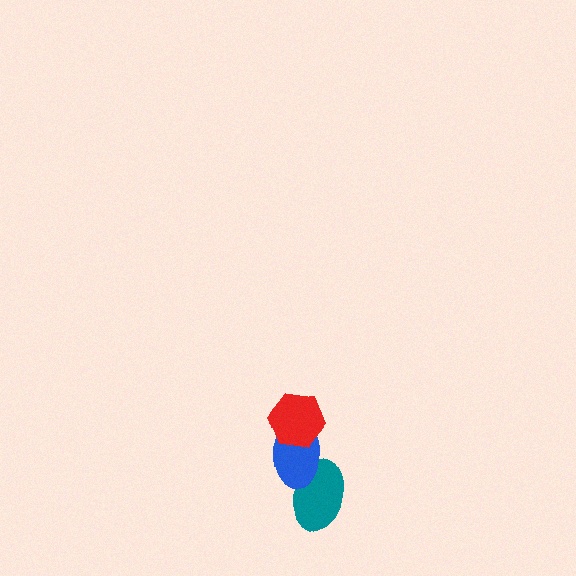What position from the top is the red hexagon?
The red hexagon is 1st from the top.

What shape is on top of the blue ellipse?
The red hexagon is on top of the blue ellipse.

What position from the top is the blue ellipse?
The blue ellipse is 2nd from the top.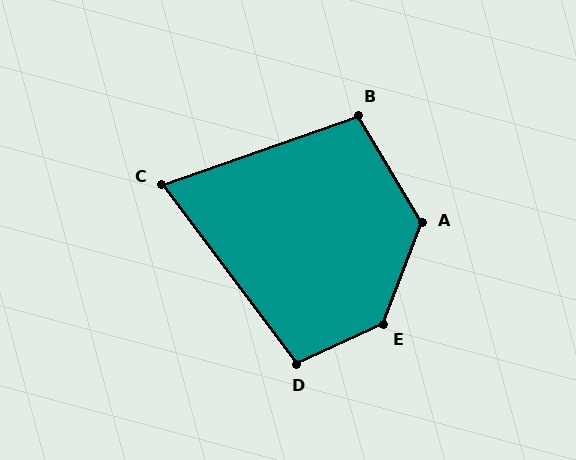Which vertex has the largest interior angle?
E, at approximately 135 degrees.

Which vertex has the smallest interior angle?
C, at approximately 72 degrees.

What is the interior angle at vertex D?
Approximately 102 degrees (obtuse).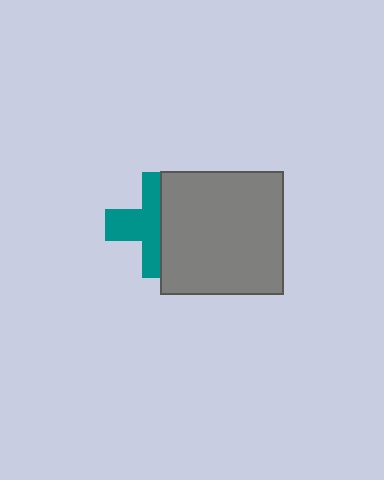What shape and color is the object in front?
The object in front is a gray square.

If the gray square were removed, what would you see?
You would see the complete teal cross.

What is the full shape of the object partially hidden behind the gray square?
The partially hidden object is a teal cross.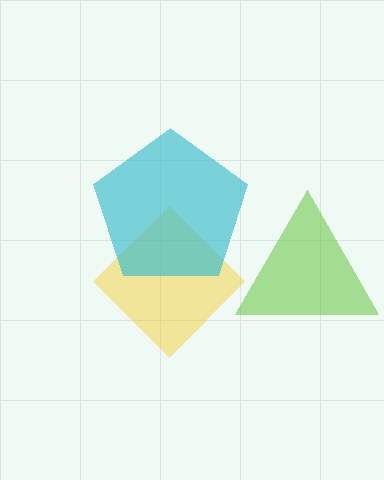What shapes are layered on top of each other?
The layered shapes are: a lime triangle, a yellow diamond, a cyan pentagon.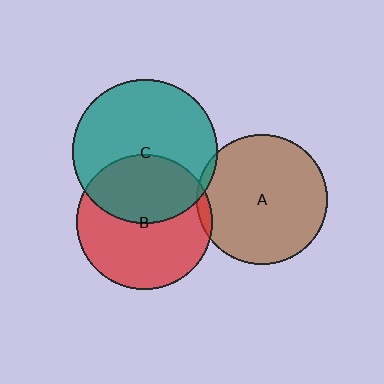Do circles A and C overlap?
Yes.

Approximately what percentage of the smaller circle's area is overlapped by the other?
Approximately 5%.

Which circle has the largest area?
Circle C (teal).